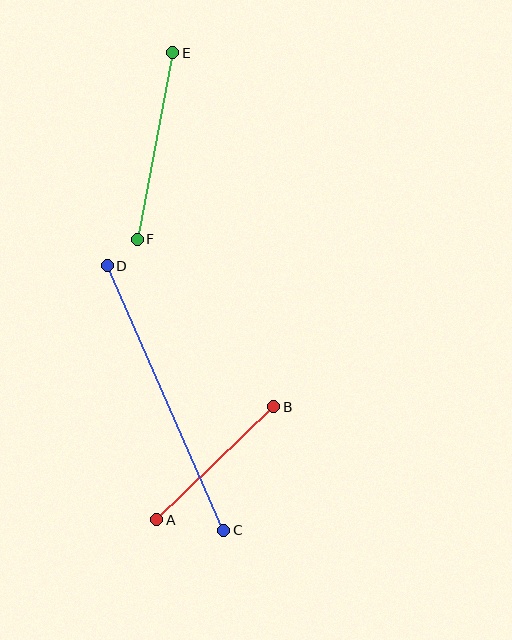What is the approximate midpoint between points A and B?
The midpoint is at approximately (215, 463) pixels.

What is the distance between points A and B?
The distance is approximately 163 pixels.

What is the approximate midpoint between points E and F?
The midpoint is at approximately (155, 146) pixels.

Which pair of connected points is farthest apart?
Points C and D are farthest apart.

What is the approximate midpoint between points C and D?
The midpoint is at approximately (165, 398) pixels.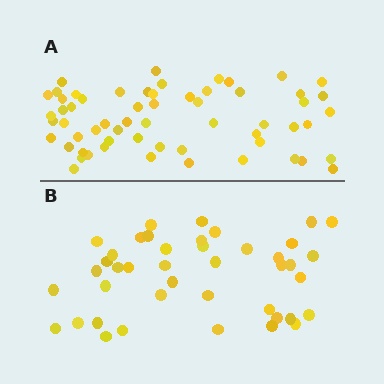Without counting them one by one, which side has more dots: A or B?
Region A (the top region) has more dots.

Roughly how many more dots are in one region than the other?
Region A has approximately 20 more dots than region B.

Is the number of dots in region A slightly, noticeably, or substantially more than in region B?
Region A has noticeably more, but not dramatically so. The ratio is roughly 1.4 to 1.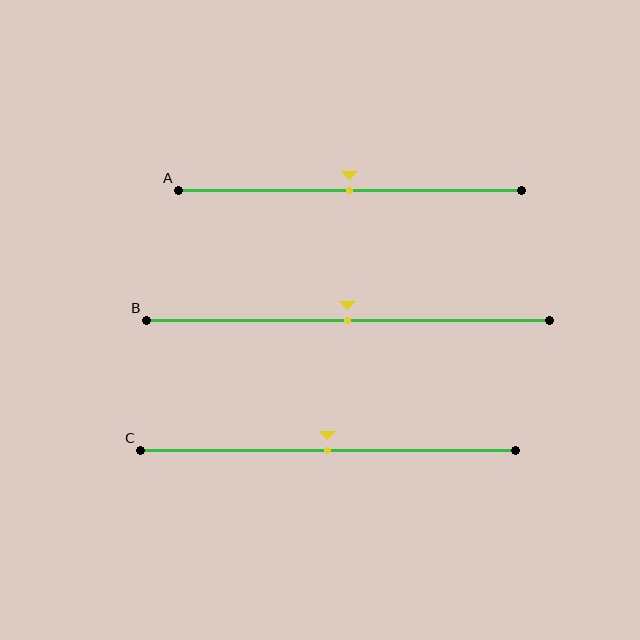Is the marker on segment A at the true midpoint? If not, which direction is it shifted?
Yes, the marker on segment A is at the true midpoint.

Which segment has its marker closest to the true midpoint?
Segment A has its marker closest to the true midpoint.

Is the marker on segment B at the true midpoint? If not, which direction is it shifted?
Yes, the marker on segment B is at the true midpoint.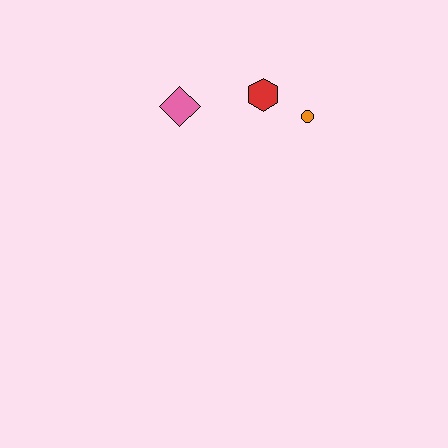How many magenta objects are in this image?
There are no magenta objects.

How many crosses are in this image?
There are no crosses.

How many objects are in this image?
There are 3 objects.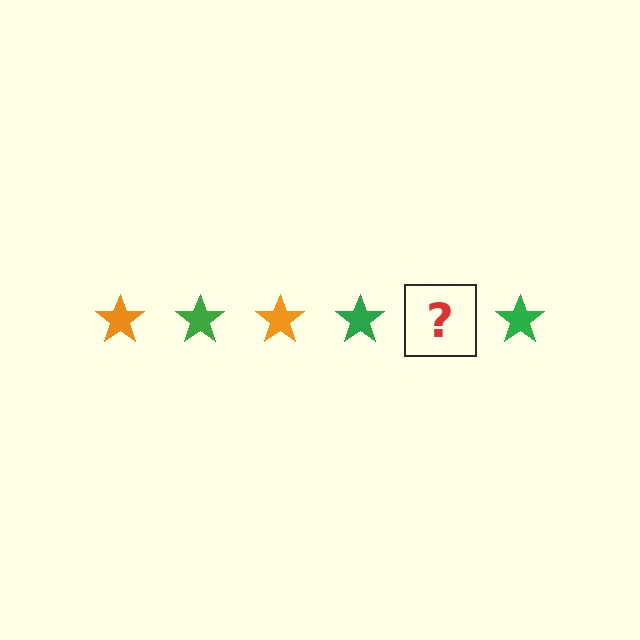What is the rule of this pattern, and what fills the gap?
The rule is that the pattern cycles through orange, green stars. The gap should be filled with an orange star.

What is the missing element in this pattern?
The missing element is an orange star.